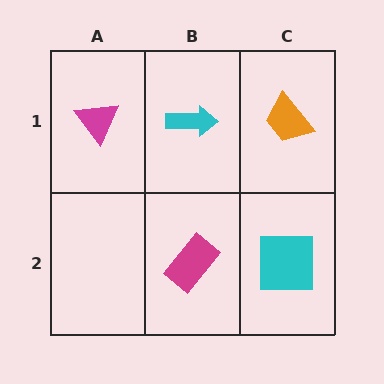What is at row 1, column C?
An orange trapezoid.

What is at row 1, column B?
A cyan arrow.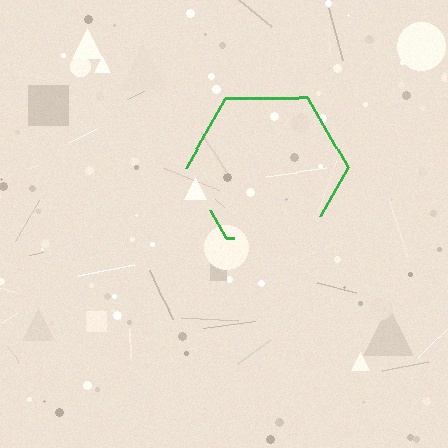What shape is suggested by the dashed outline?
The dashed outline suggests a hexagon.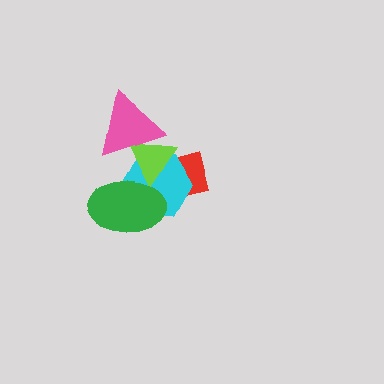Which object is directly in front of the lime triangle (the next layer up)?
The green ellipse is directly in front of the lime triangle.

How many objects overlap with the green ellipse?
2 objects overlap with the green ellipse.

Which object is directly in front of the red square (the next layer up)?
The cyan hexagon is directly in front of the red square.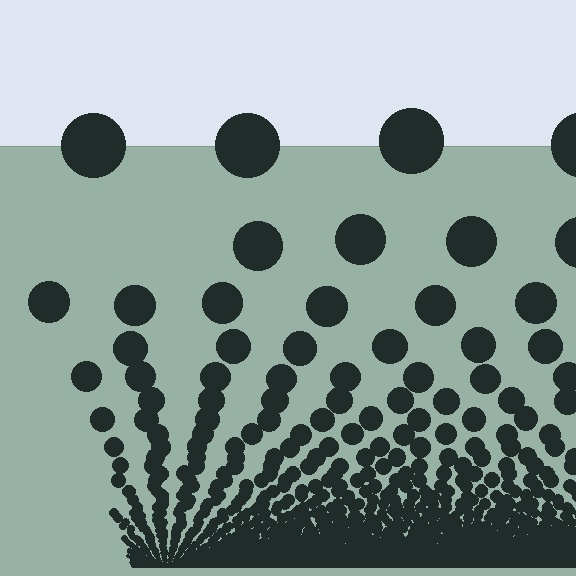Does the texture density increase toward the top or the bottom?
Density increases toward the bottom.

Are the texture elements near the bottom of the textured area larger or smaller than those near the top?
Smaller. The gradient is inverted — elements near the bottom are smaller and denser.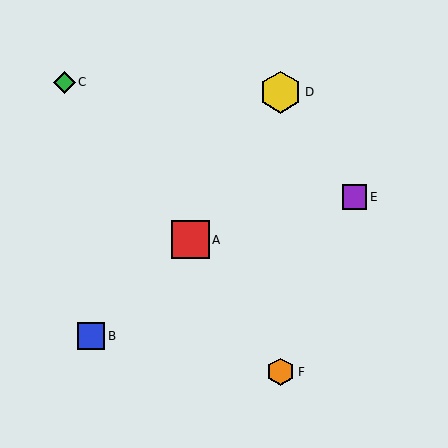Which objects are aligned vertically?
Objects D, F are aligned vertically.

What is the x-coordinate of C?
Object C is at x≈65.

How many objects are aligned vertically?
2 objects (D, F) are aligned vertically.